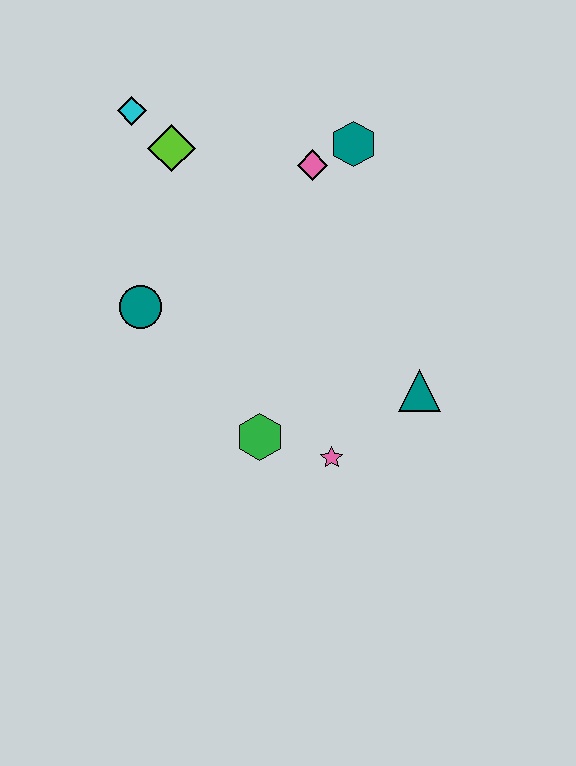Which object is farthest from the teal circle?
The teal triangle is farthest from the teal circle.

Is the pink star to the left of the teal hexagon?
Yes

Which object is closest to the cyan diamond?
The lime diamond is closest to the cyan diamond.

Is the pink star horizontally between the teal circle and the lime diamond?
No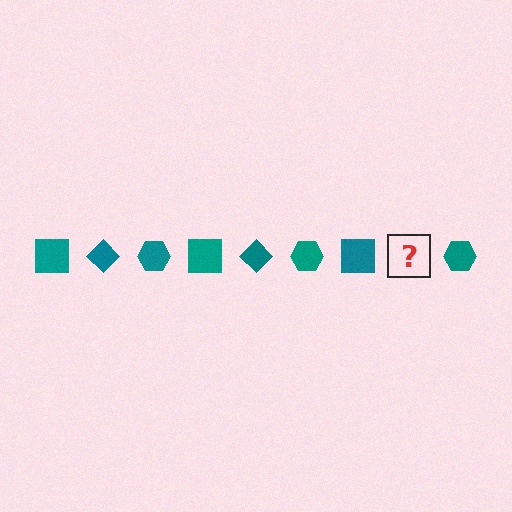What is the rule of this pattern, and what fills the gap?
The rule is that the pattern cycles through square, diamond, hexagon shapes in teal. The gap should be filled with a teal diamond.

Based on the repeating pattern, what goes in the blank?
The blank should be a teal diamond.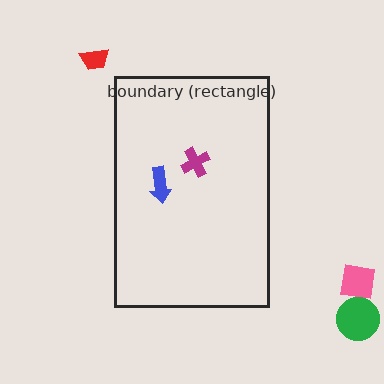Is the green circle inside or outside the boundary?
Outside.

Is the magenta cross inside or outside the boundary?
Inside.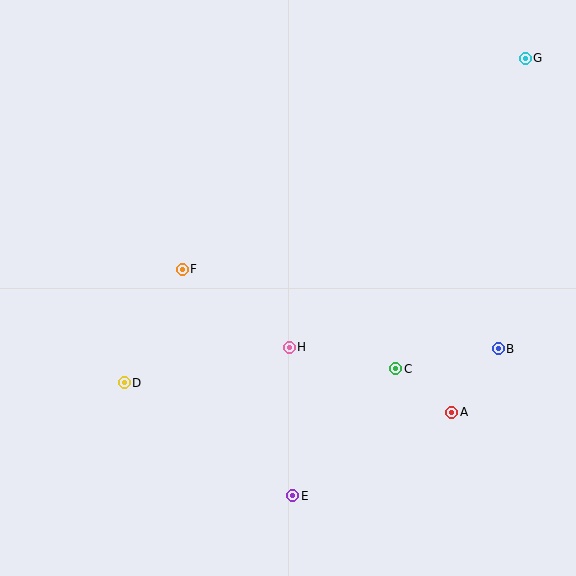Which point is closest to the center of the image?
Point H at (289, 347) is closest to the center.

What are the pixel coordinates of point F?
Point F is at (182, 269).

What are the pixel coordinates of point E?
Point E is at (293, 496).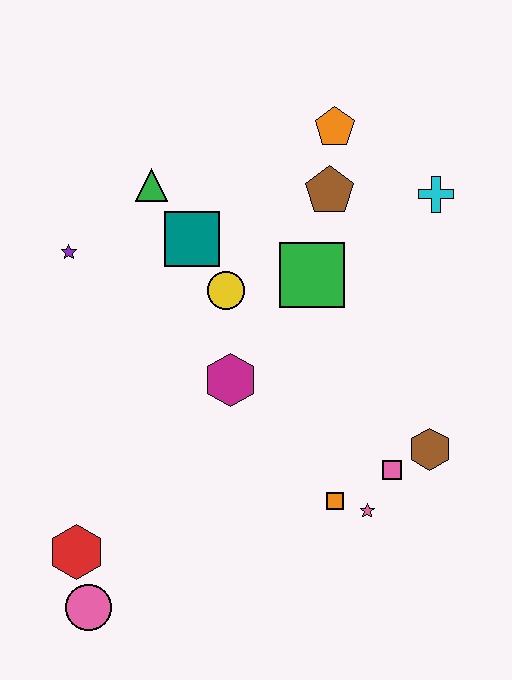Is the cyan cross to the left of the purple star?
No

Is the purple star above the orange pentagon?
No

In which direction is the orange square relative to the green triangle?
The orange square is below the green triangle.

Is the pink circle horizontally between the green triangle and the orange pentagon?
No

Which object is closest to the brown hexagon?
The pink square is closest to the brown hexagon.